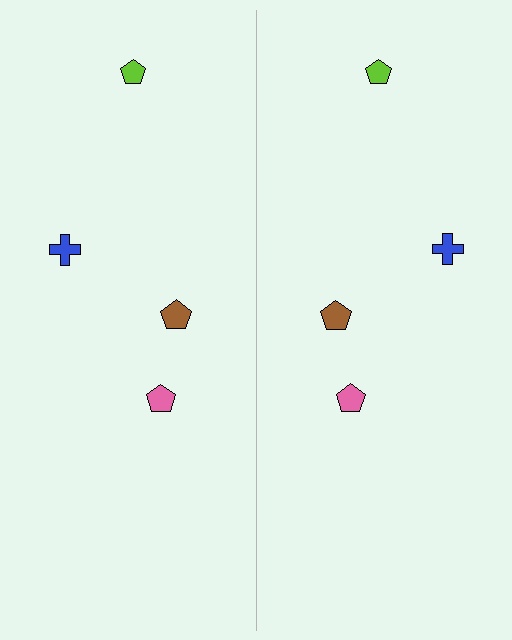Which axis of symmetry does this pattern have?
The pattern has a vertical axis of symmetry running through the center of the image.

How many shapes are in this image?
There are 8 shapes in this image.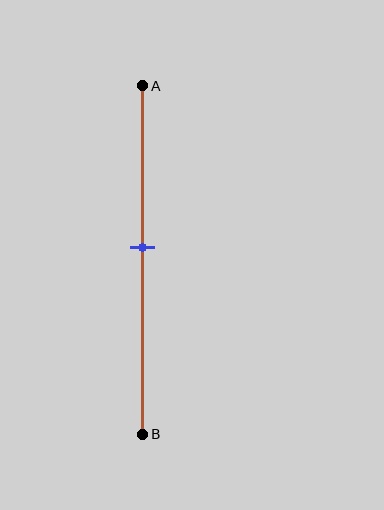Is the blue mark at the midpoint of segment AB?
No, the mark is at about 45% from A, not at the 50% midpoint.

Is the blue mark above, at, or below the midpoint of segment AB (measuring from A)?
The blue mark is above the midpoint of segment AB.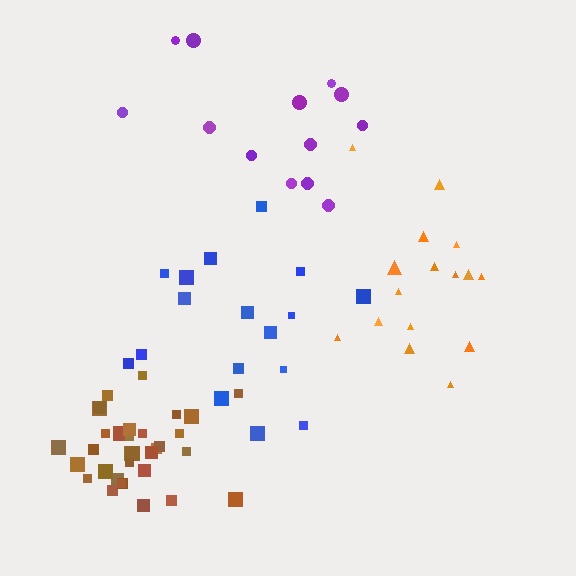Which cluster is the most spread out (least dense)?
Purple.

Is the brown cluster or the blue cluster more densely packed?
Brown.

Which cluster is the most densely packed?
Brown.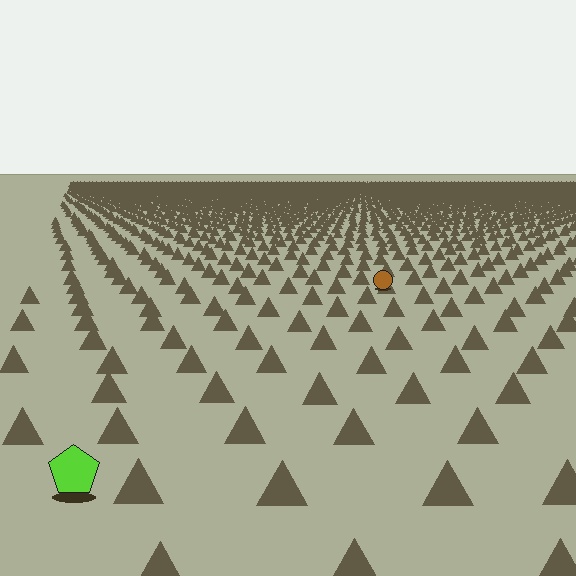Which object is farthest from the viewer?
The brown circle is farthest from the viewer. It appears smaller and the ground texture around it is denser.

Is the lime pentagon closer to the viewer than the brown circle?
Yes. The lime pentagon is closer — you can tell from the texture gradient: the ground texture is coarser near it.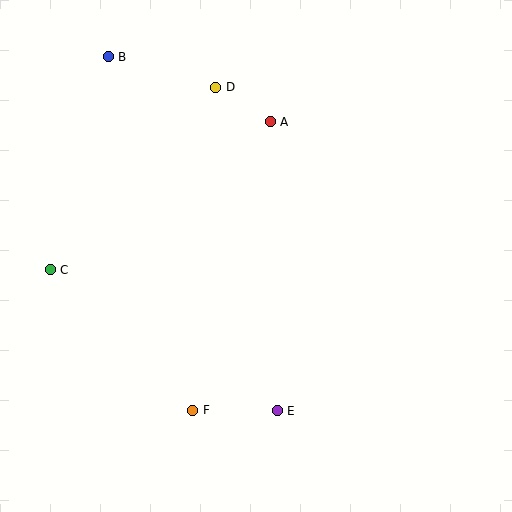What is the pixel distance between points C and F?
The distance between C and F is 200 pixels.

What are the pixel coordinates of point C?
Point C is at (50, 270).